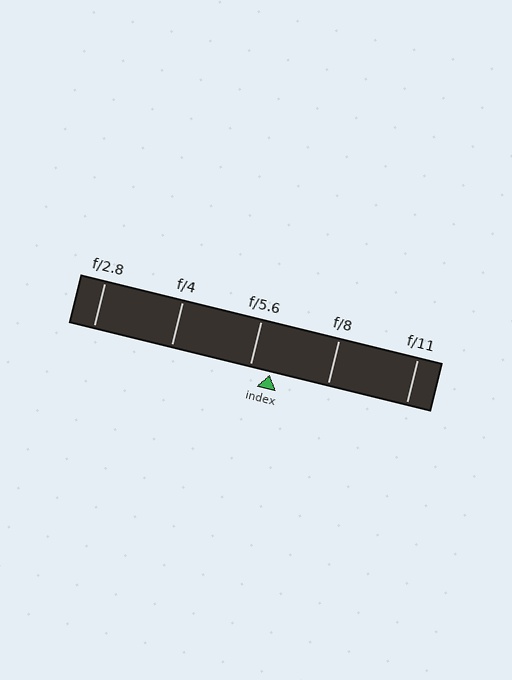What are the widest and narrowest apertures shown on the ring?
The widest aperture shown is f/2.8 and the narrowest is f/11.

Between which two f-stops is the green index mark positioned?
The index mark is between f/5.6 and f/8.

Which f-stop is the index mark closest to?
The index mark is closest to f/5.6.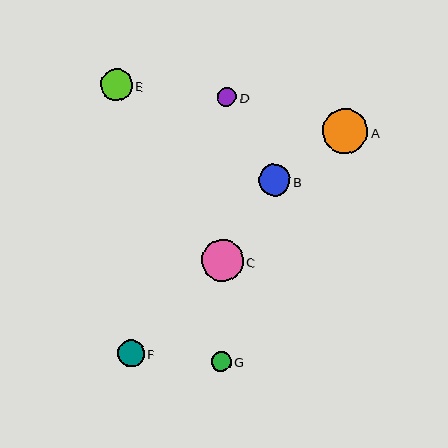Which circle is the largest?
Circle A is the largest with a size of approximately 46 pixels.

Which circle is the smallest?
Circle G is the smallest with a size of approximately 19 pixels.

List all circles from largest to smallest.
From largest to smallest: A, C, E, B, F, D, G.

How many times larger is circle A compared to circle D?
Circle A is approximately 2.3 times the size of circle D.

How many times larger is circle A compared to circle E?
Circle A is approximately 1.4 times the size of circle E.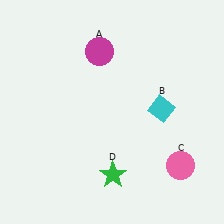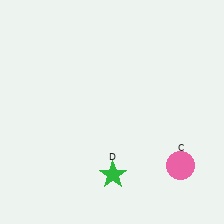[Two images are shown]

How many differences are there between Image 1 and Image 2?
There are 2 differences between the two images.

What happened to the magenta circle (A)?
The magenta circle (A) was removed in Image 2. It was in the top-left area of Image 1.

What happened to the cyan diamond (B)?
The cyan diamond (B) was removed in Image 2. It was in the top-right area of Image 1.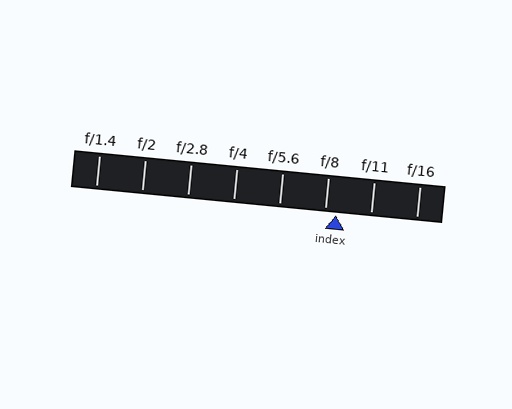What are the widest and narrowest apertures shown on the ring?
The widest aperture shown is f/1.4 and the narrowest is f/16.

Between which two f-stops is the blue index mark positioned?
The index mark is between f/8 and f/11.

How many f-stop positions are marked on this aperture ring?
There are 8 f-stop positions marked.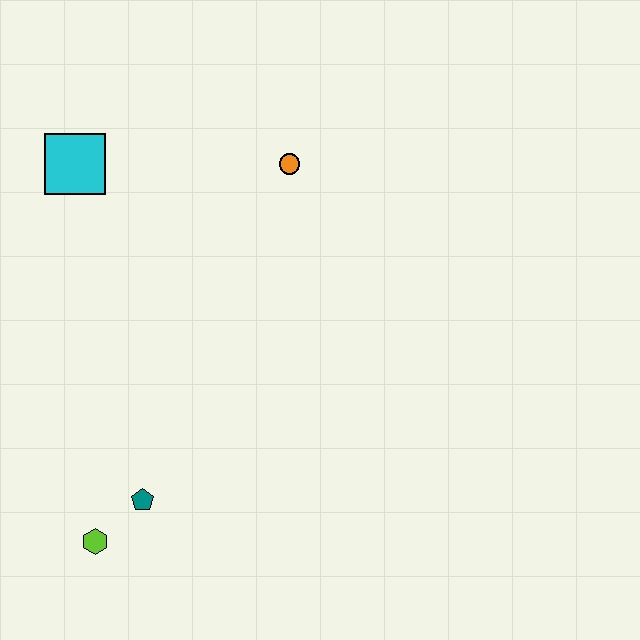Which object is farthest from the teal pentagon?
The orange circle is farthest from the teal pentagon.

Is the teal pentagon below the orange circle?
Yes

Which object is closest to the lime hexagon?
The teal pentagon is closest to the lime hexagon.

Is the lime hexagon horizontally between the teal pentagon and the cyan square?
Yes